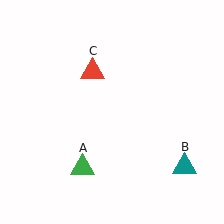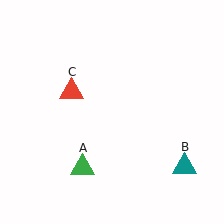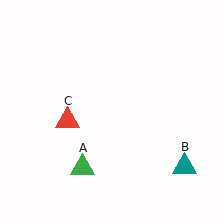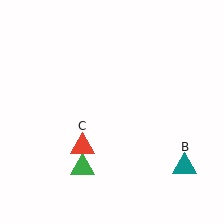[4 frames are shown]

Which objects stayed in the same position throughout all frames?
Green triangle (object A) and teal triangle (object B) remained stationary.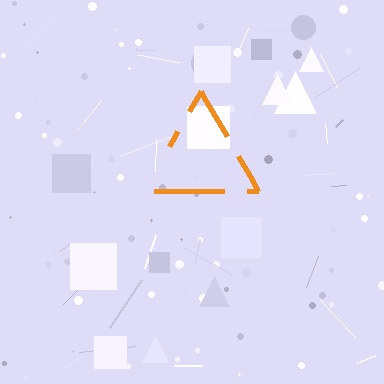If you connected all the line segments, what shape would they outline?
They would outline a triangle.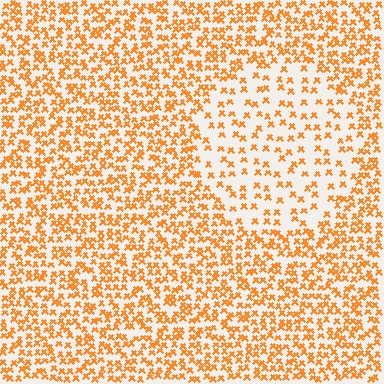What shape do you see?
I see a circle.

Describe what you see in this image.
The image contains small orange elements arranged at two different densities. A circle-shaped region is visible where the elements are less densely packed than the surrounding area.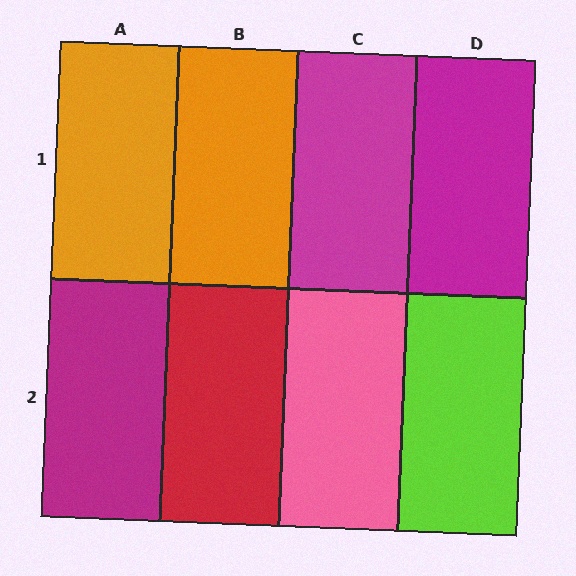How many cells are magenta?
3 cells are magenta.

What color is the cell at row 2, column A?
Magenta.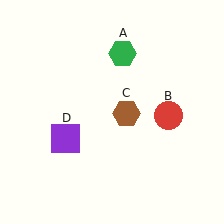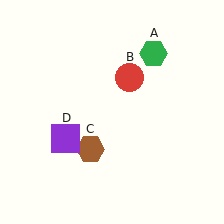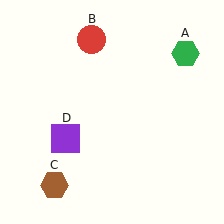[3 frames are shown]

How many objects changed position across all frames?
3 objects changed position: green hexagon (object A), red circle (object B), brown hexagon (object C).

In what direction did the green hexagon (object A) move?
The green hexagon (object A) moved right.